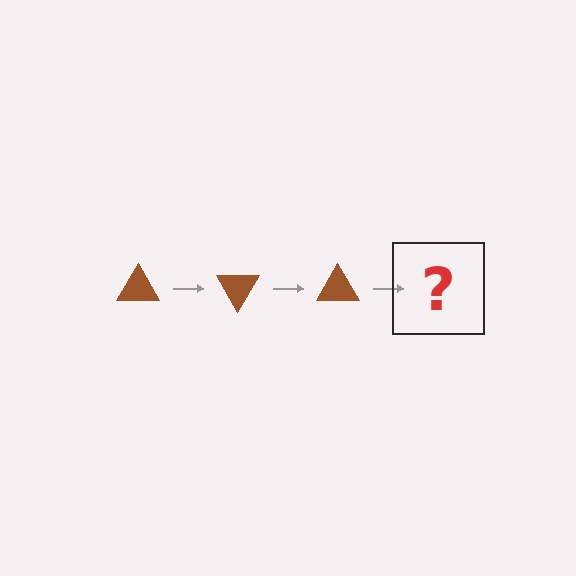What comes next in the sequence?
The next element should be a brown triangle rotated 180 degrees.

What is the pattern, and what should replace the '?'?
The pattern is that the triangle rotates 60 degrees each step. The '?' should be a brown triangle rotated 180 degrees.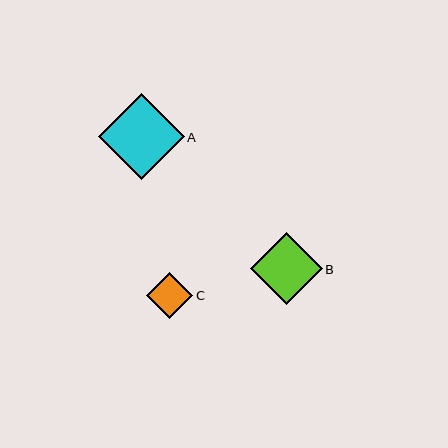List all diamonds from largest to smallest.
From largest to smallest: A, B, C.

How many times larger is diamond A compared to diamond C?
Diamond A is approximately 1.9 times the size of diamond C.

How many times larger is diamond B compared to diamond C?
Diamond B is approximately 1.5 times the size of diamond C.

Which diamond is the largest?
Diamond A is the largest with a size of approximately 86 pixels.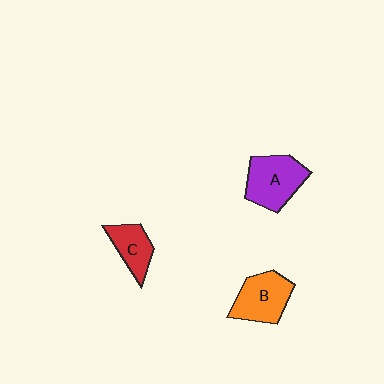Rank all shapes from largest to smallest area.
From largest to smallest: A (purple), B (orange), C (red).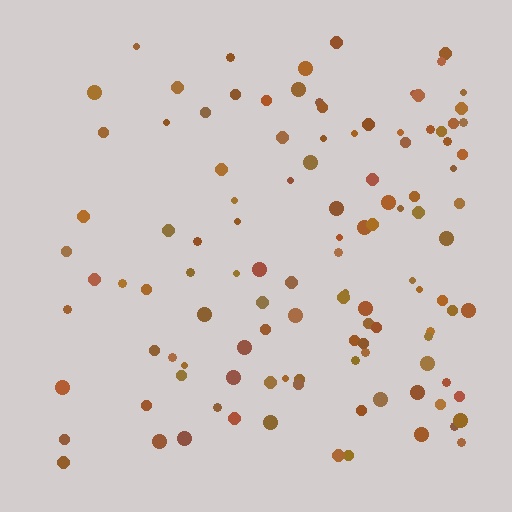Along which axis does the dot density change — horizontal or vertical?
Horizontal.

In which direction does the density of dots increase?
From left to right, with the right side densest.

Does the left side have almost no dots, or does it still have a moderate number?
Still a moderate number, just noticeably fewer than the right.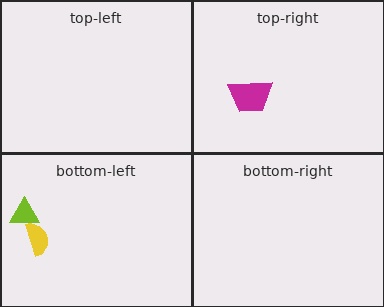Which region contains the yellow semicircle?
The bottom-left region.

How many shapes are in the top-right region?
1.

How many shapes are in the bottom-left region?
2.